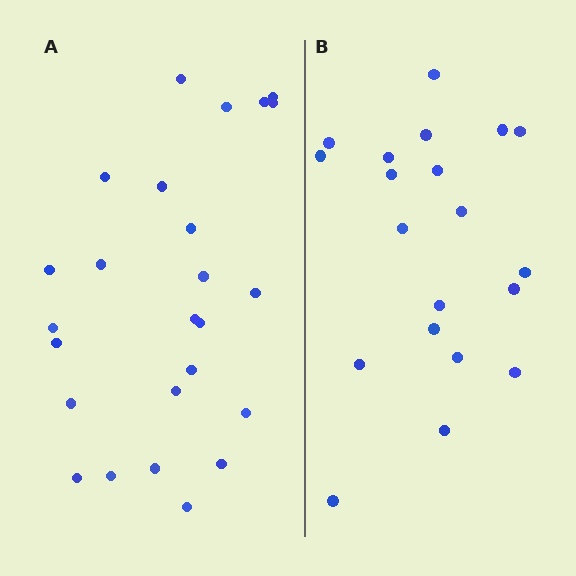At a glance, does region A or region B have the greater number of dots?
Region A (the left region) has more dots.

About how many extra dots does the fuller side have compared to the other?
Region A has about 5 more dots than region B.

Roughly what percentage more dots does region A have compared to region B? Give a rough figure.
About 25% more.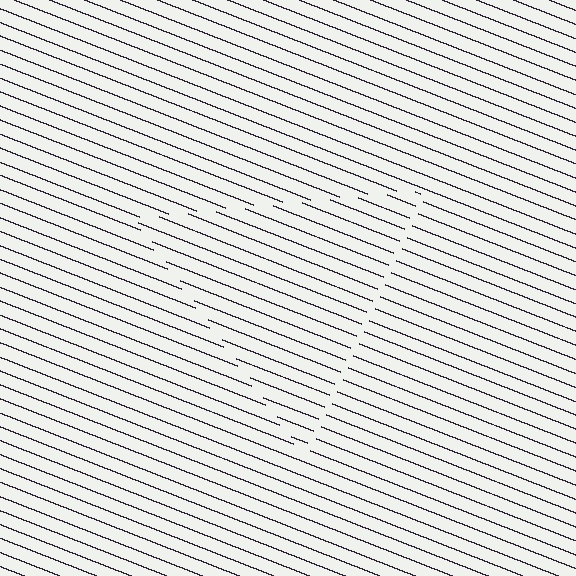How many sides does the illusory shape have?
3 sides — the line-ends trace a triangle.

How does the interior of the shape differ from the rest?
The interior of the shape contains the same grating, shifted by half a period — the contour is defined by the phase discontinuity where line-ends from the inner and outer gratings abut.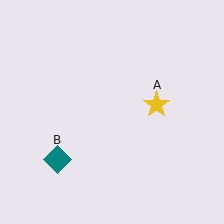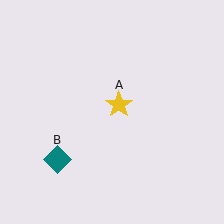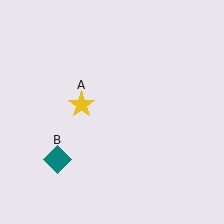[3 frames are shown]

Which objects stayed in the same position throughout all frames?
Teal diamond (object B) remained stationary.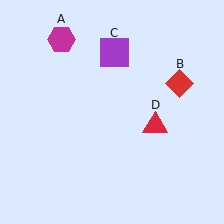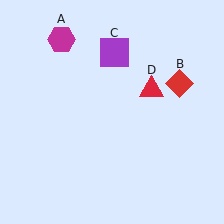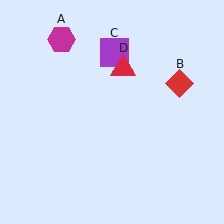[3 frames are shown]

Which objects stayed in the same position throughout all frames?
Magenta hexagon (object A) and red diamond (object B) and purple square (object C) remained stationary.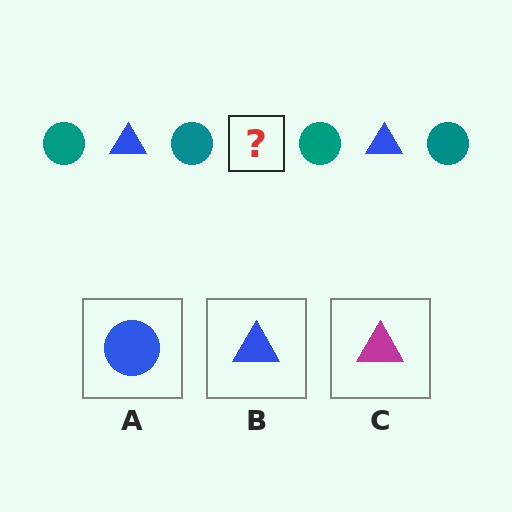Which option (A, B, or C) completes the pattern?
B.